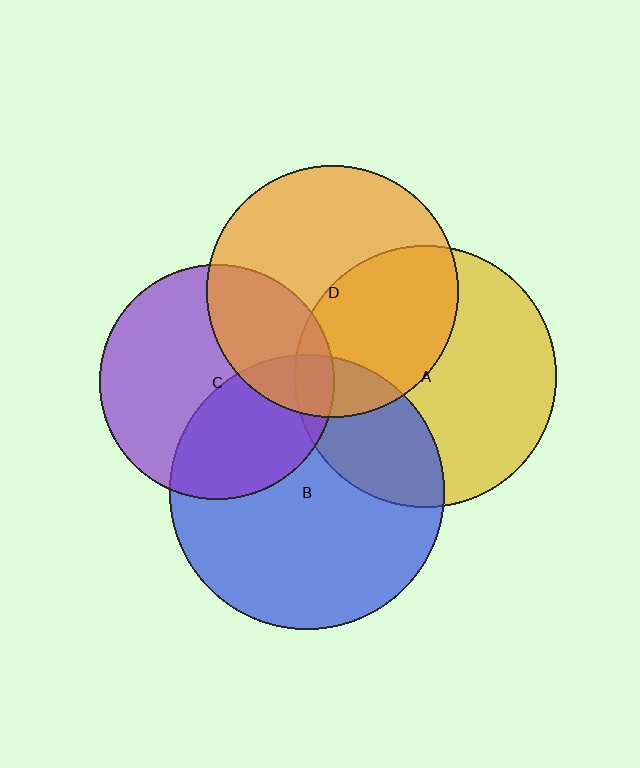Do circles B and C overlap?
Yes.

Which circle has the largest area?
Circle B (blue).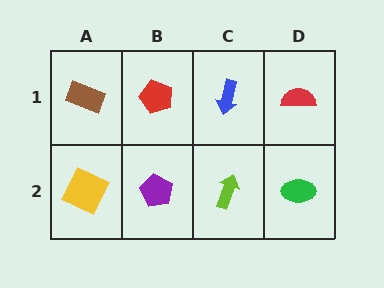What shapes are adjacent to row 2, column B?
A red pentagon (row 1, column B), a yellow square (row 2, column A), a lime arrow (row 2, column C).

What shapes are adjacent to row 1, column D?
A green ellipse (row 2, column D), a blue arrow (row 1, column C).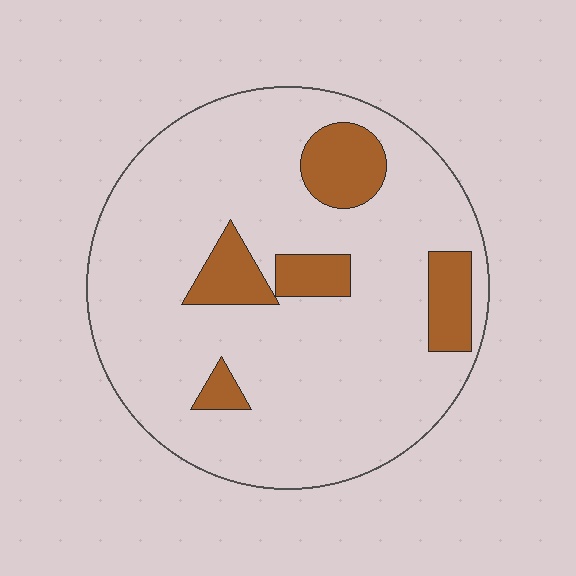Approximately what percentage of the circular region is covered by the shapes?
Approximately 15%.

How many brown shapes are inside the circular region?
5.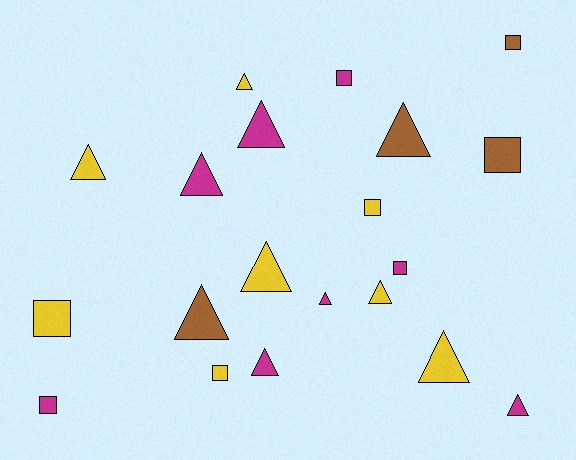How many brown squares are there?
There are 2 brown squares.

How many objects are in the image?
There are 20 objects.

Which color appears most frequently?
Magenta, with 8 objects.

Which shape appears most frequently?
Triangle, with 12 objects.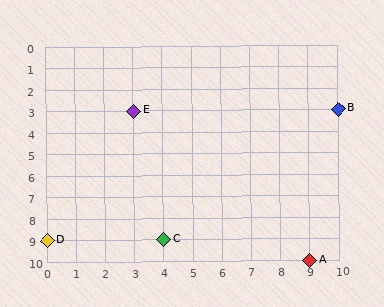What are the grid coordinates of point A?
Point A is at grid coordinates (9, 10).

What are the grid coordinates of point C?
Point C is at grid coordinates (4, 9).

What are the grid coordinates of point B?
Point B is at grid coordinates (10, 3).